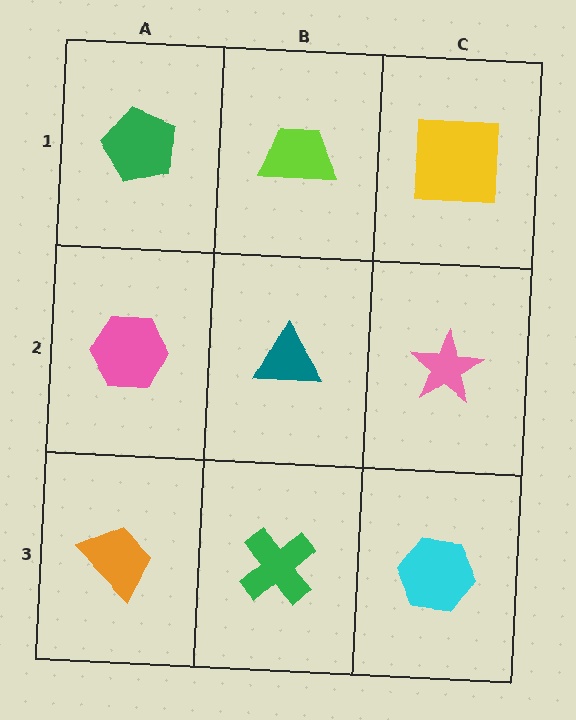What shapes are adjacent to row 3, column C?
A pink star (row 2, column C), a green cross (row 3, column B).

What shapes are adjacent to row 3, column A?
A pink hexagon (row 2, column A), a green cross (row 3, column B).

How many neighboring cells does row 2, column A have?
3.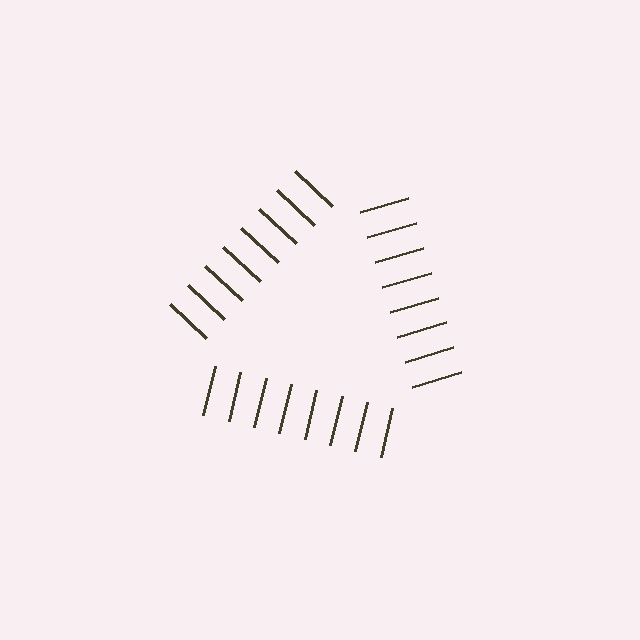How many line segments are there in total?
24 — 8 along each of the 3 edges.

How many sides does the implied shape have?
3 sides — the line-ends trace a triangle.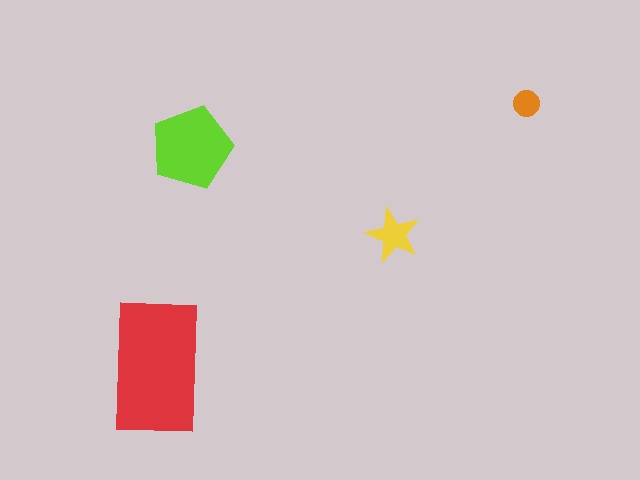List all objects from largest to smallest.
The red rectangle, the lime pentagon, the yellow star, the orange circle.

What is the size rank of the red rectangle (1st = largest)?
1st.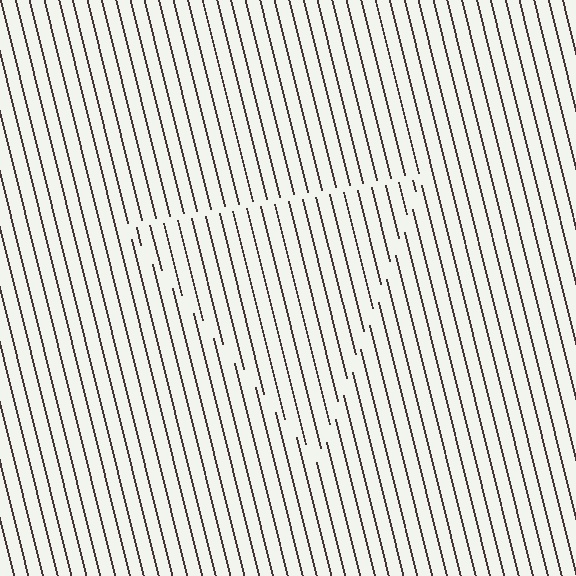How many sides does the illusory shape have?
3 sides — the line-ends trace a triangle.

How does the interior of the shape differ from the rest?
The interior of the shape contains the same grating, shifted by half a period — the contour is defined by the phase discontinuity where line-ends from the inner and outer gratings abut.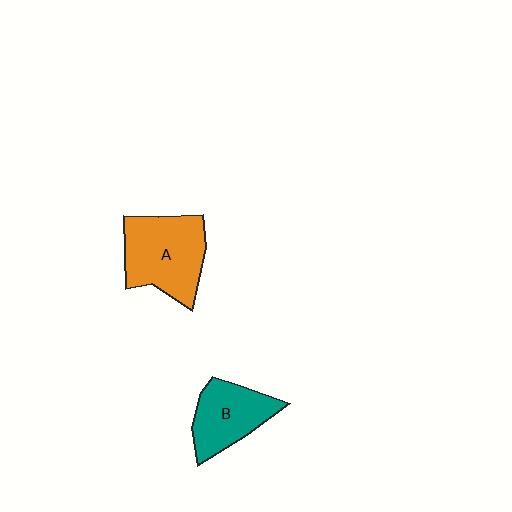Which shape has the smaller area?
Shape B (teal).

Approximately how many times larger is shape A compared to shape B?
Approximately 1.4 times.